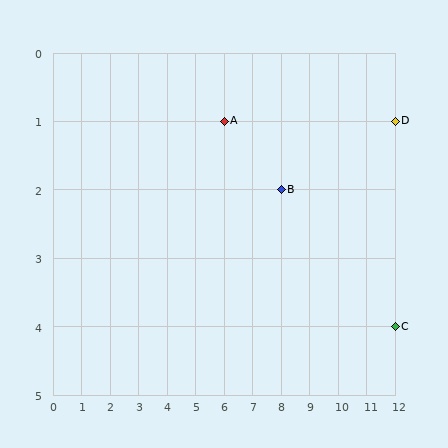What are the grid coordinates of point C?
Point C is at grid coordinates (12, 4).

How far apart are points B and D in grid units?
Points B and D are 4 columns and 1 row apart (about 4.1 grid units diagonally).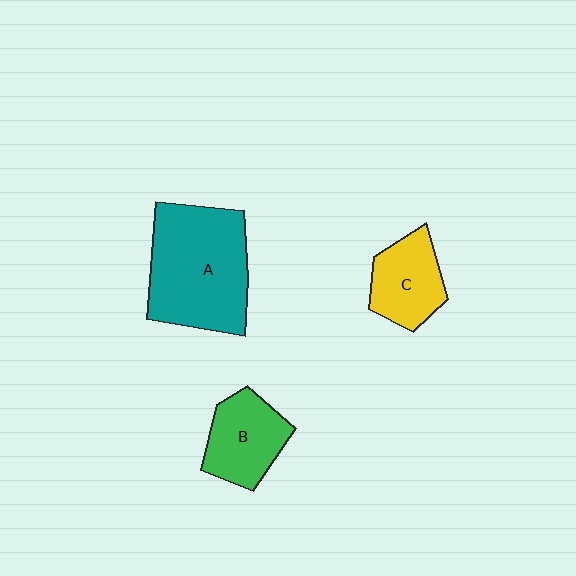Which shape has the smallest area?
Shape C (yellow).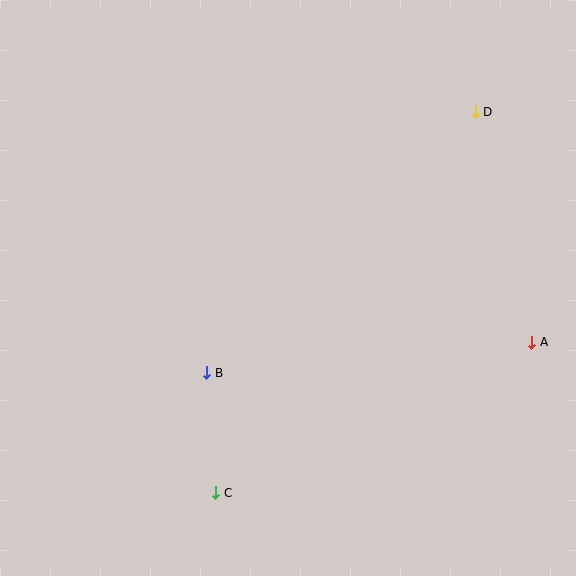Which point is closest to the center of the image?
Point B at (207, 373) is closest to the center.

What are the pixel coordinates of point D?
Point D is at (475, 112).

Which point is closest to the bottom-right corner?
Point A is closest to the bottom-right corner.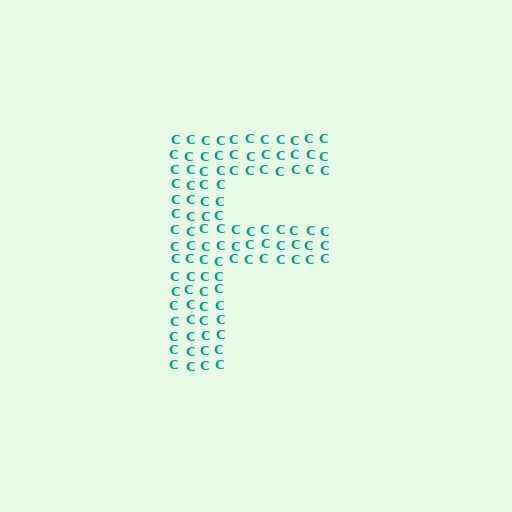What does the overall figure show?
The overall figure shows the letter F.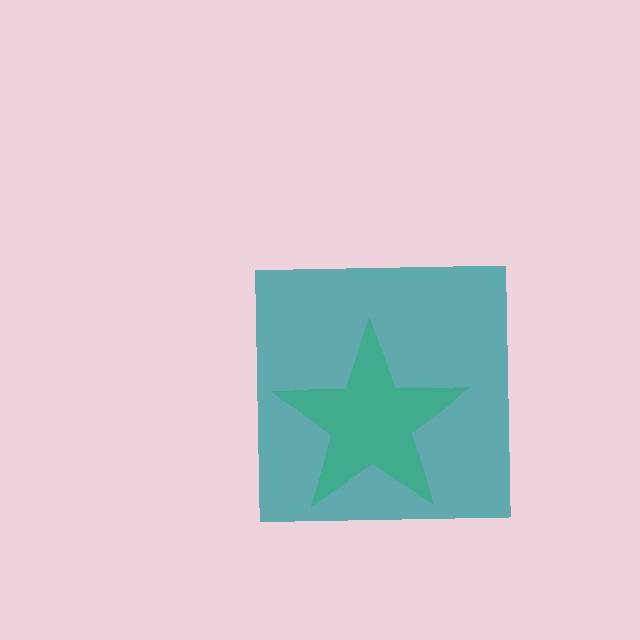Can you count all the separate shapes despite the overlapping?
Yes, there are 2 separate shapes.